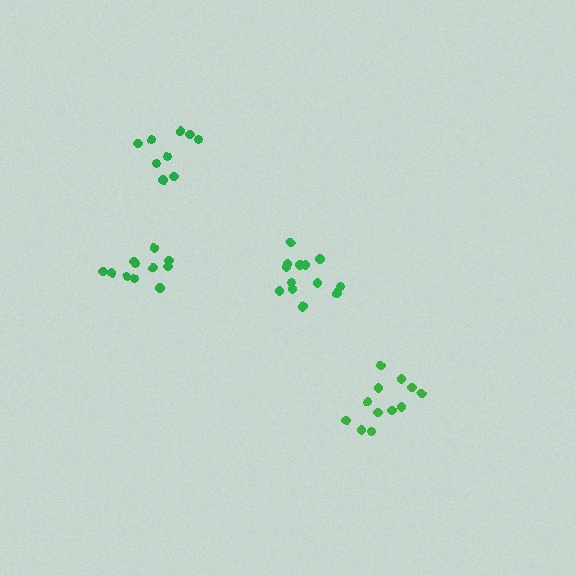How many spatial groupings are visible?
There are 4 spatial groupings.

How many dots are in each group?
Group 1: 13 dots, Group 2: 11 dots, Group 3: 12 dots, Group 4: 9 dots (45 total).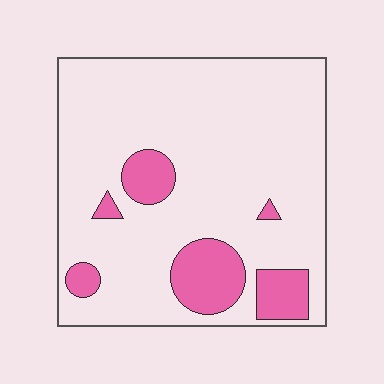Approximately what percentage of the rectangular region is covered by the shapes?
Approximately 15%.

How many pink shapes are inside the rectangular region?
6.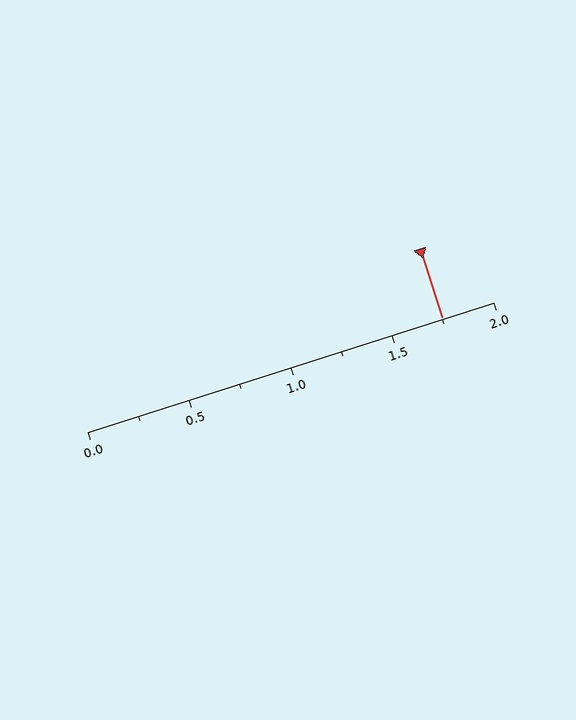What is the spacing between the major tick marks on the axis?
The major ticks are spaced 0.5 apart.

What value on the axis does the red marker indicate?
The marker indicates approximately 1.75.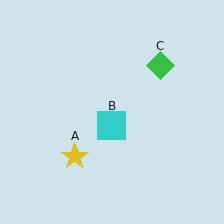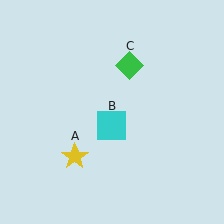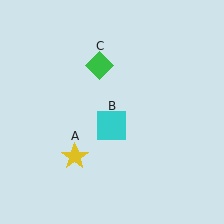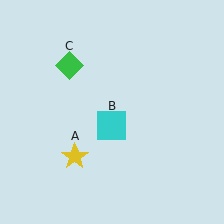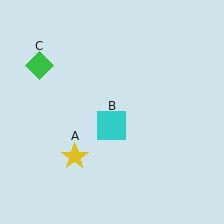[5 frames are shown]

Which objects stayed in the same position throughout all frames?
Yellow star (object A) and cyan square (object B) remained stationary.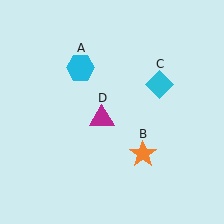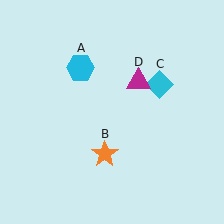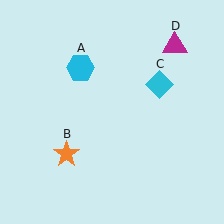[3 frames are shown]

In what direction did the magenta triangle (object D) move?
The magenta triangle (object D) moved up and to the right.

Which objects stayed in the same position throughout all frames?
Cyan hexagon (object A) and cyan diamond (object C) remained stationary.